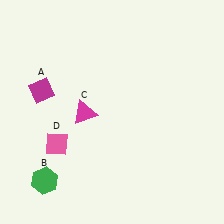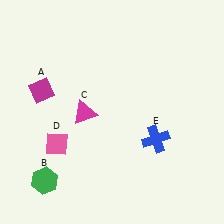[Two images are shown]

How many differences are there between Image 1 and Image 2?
There is 1 difference between the two images.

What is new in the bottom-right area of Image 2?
A blue cross (E) was added in the bottom-right area of Image 2.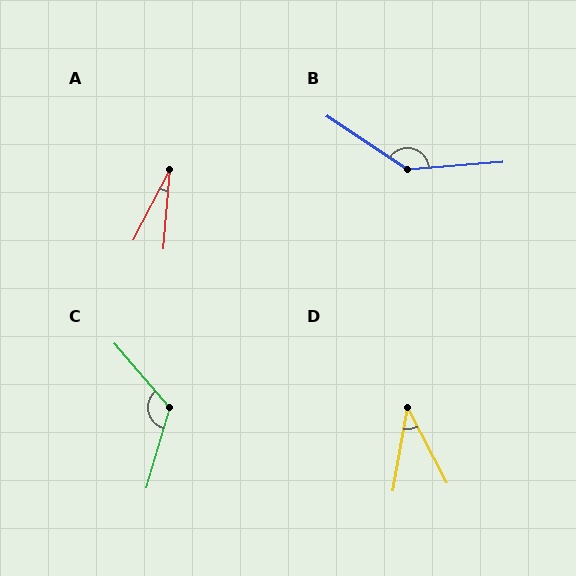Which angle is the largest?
B, at approximately 142 degrees.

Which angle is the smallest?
A, at approximately 23 degrees.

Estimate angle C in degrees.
Approximately 123 degrees.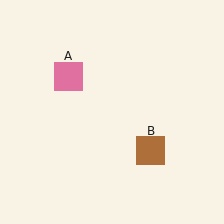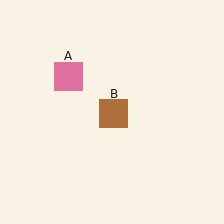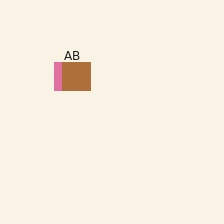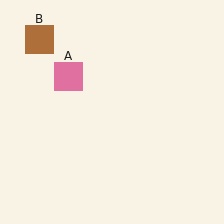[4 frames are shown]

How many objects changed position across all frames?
1 object changed position: brown square (object B).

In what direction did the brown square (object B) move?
The brown square (object B) moved up and to the left.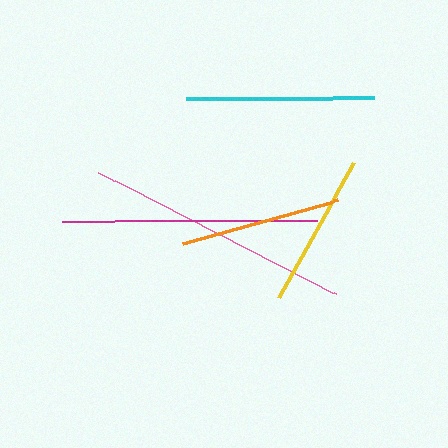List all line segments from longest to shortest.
From longest to shortest: pink, magenta, cyan, orange, yellow.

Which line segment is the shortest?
The yellow line is the shortest at approximately 154 pixels.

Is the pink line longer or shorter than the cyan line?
The pink line is longer than the cyan line.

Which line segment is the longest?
The pink line is the longest at approximately 268 pixels.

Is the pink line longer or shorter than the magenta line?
The pink line is longer than the magenta line.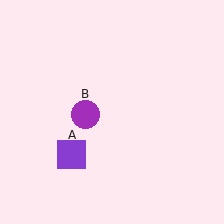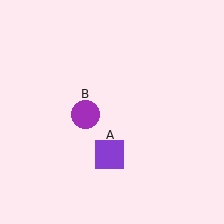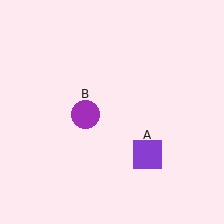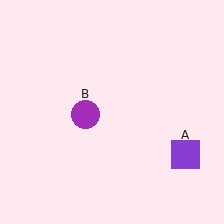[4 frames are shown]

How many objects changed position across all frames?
1 object changed position: purple square (object A).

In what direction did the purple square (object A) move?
The purple square (object A) moved right.